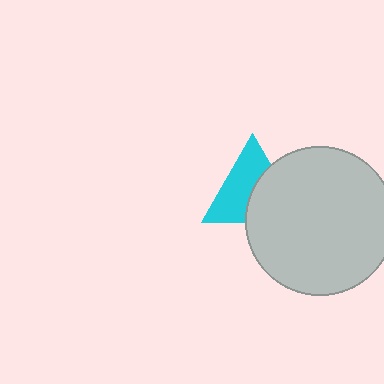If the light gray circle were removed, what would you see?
You would see the complete cyan triangle.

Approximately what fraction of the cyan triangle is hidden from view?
Roughly 44% of the cyan triangle is hidden behind the light gray circle.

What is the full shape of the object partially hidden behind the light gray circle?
The partially hidden object is a cyan triangle.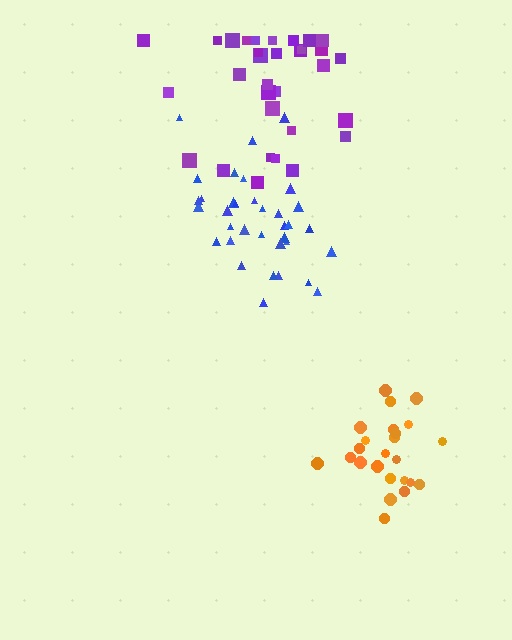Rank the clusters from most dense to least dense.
orange, blue, purple.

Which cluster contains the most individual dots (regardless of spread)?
Blue (35).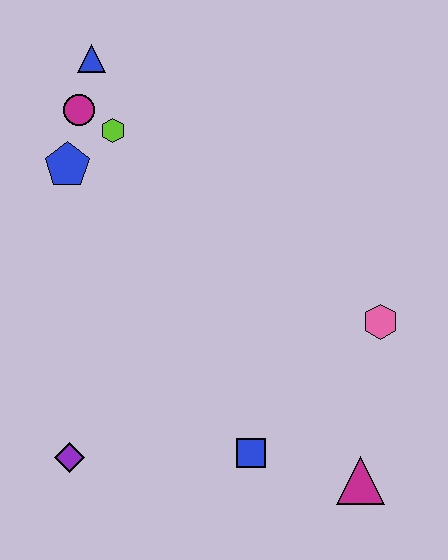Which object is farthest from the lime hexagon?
The magenta triangle is farthest from the lime hexagon.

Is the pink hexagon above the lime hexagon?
No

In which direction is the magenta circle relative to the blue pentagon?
The magenta circle is above the blue pentagon.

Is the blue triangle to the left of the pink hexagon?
Yes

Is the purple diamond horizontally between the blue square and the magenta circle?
No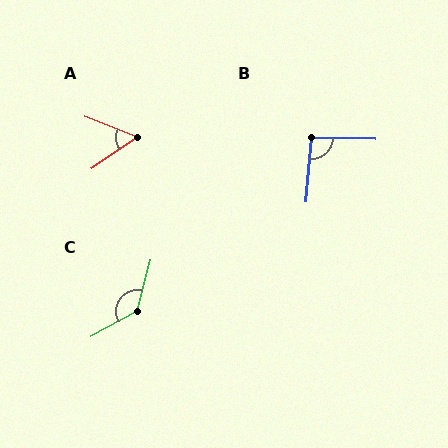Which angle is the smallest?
A, at approximately 55 degrees.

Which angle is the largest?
C, at approximately 133 degrees.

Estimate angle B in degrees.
Approximately 93 degrees.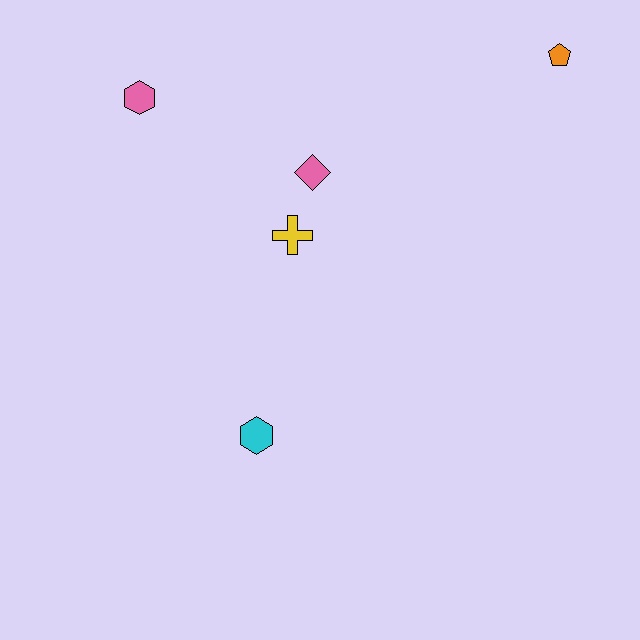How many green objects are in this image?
There are no green objects.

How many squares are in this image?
There are no squares.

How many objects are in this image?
There are 5 objects.